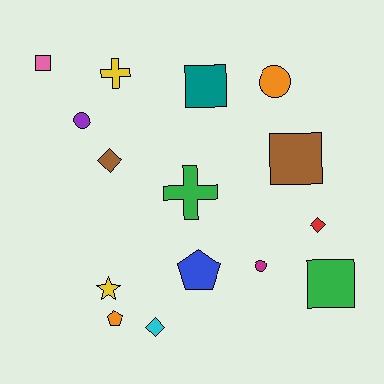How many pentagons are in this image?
There are 2 pentagons.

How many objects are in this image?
There are 15 objects.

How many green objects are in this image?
There are 2 green objects.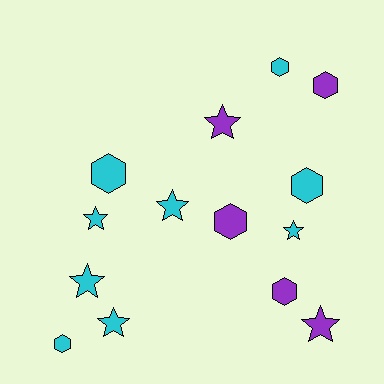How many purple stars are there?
There are 2 purple stars.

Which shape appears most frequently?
Hexagon, with 7 objects.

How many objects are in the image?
There are 14 objects.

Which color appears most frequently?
Cyan, with 9 objects.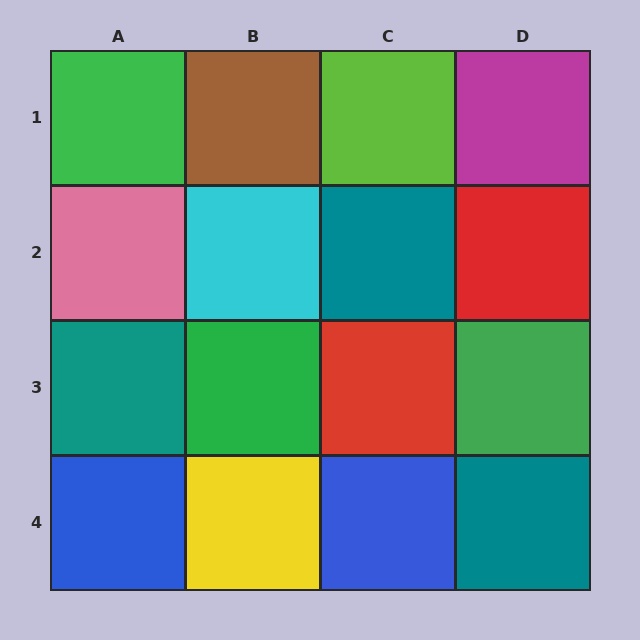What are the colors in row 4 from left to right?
Blue, yellow, blue, teal.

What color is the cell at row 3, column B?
Green.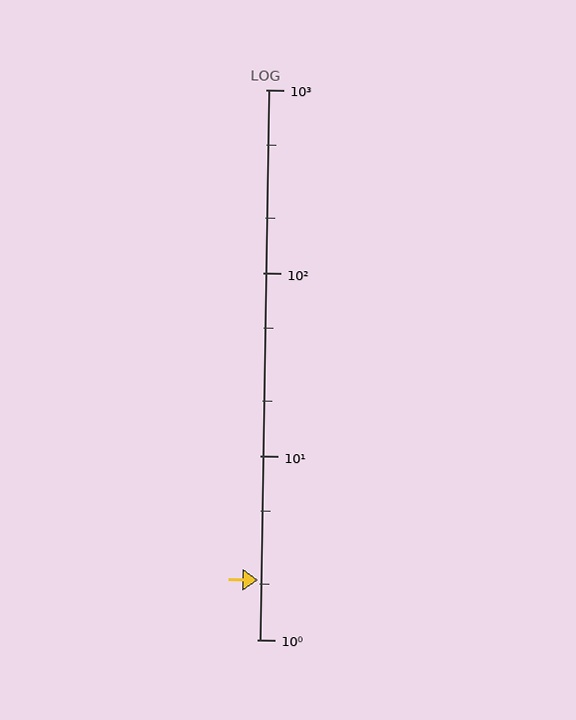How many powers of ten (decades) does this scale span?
The scale spans 3 decades, from 1 to 1000.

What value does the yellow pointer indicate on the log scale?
The pointer indicates approximately 2.1.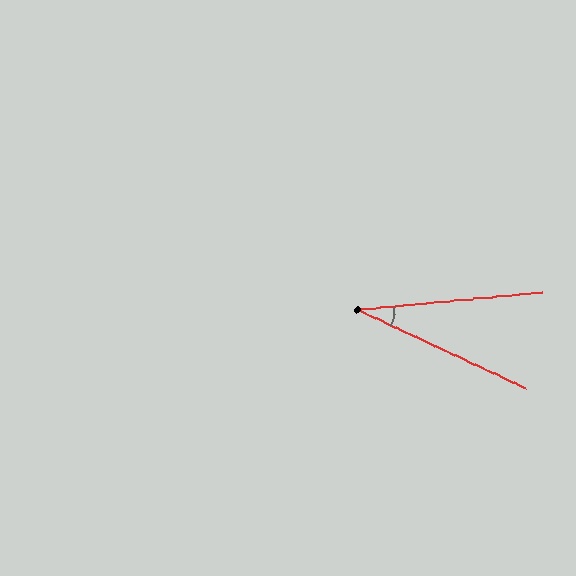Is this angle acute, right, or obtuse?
It is acute.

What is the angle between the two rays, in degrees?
Approximately 30 degrees.